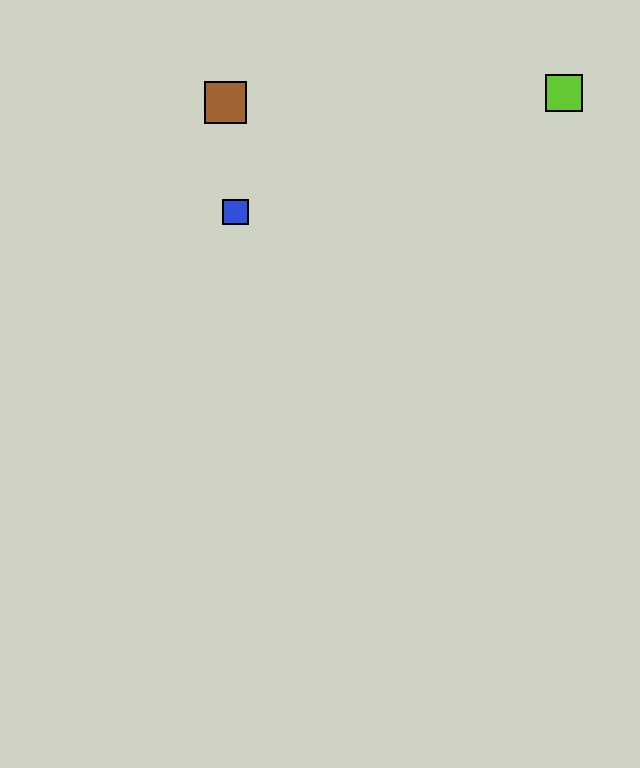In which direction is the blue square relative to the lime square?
The blue square is to the left of the lime square.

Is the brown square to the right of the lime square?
No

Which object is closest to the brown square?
The blue square is closest to the brown square.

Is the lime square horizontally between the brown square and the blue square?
No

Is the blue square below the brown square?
Yes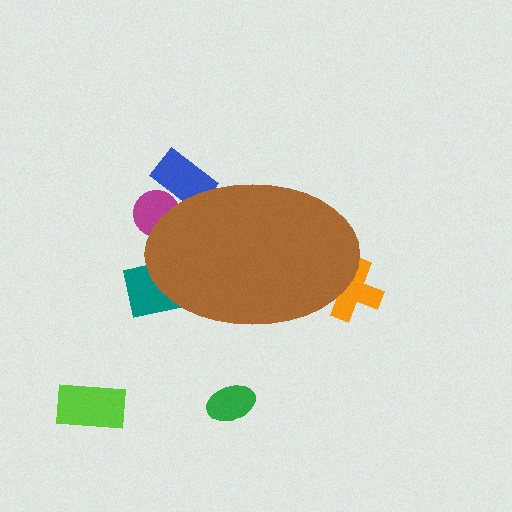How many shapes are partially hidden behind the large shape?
4 shapes are partially hidden.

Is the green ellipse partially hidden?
No, the green ellipse is fully visible.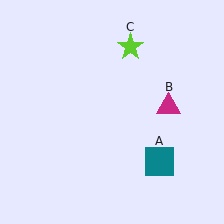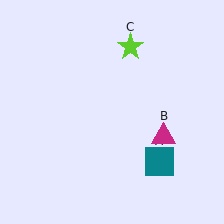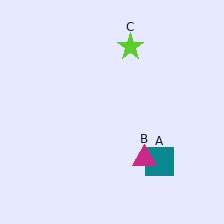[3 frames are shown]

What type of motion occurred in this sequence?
The magenta triangle (object B) rotated clockwise around the center of the scene.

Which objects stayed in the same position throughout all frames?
Teal square (object A) and lime star (object C) remained stationary.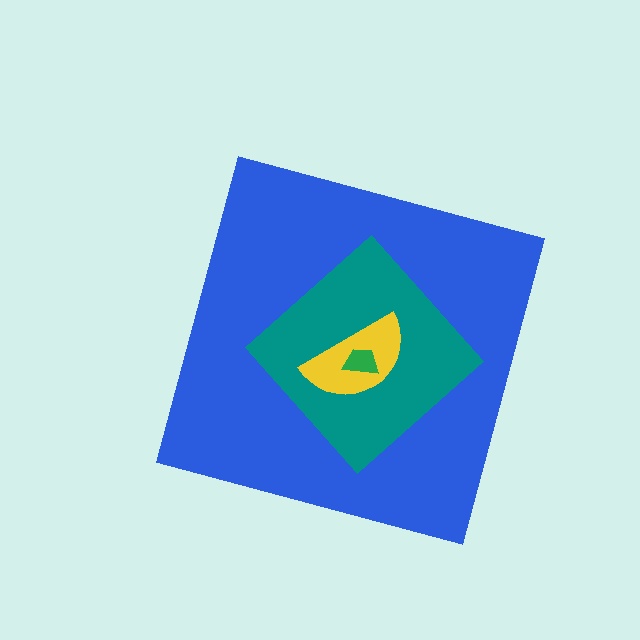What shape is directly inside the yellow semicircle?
The green trapezoid.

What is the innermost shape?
The green trapezoid.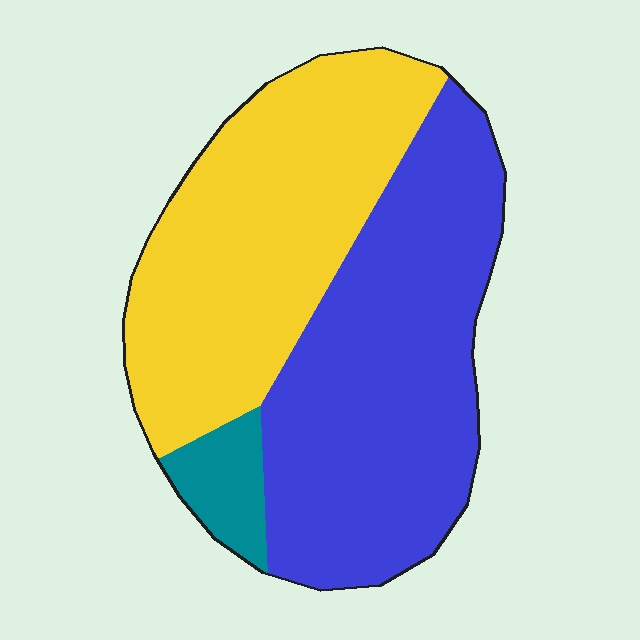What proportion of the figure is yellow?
Yellow covers roughly 45% of the figure.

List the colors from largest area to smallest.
From largest to smallest: blue, yellow, teal.